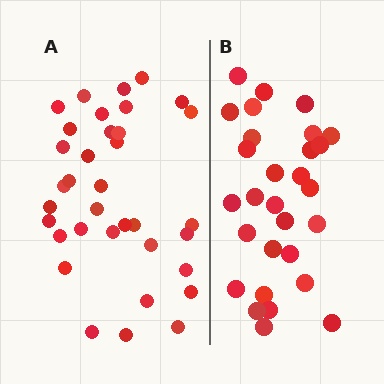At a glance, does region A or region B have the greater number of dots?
Region A (the left region) has more dots.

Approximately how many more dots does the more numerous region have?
Region A has about 6 more dots than region B.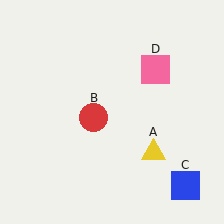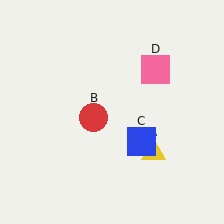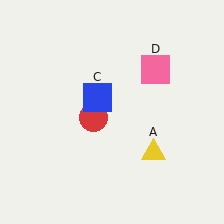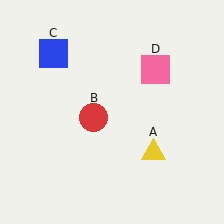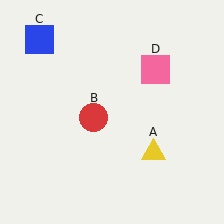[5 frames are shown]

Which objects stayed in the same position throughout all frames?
Yellow triangle (object A) and red circle (object B) and pink square (object D) remained stationary.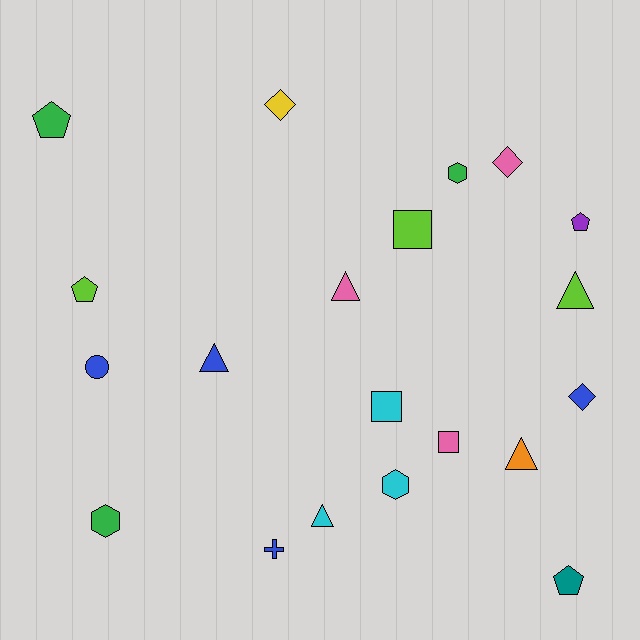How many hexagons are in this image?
There are 3 hexagons.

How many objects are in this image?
There are 20 objects.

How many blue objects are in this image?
There are 4 blue objects.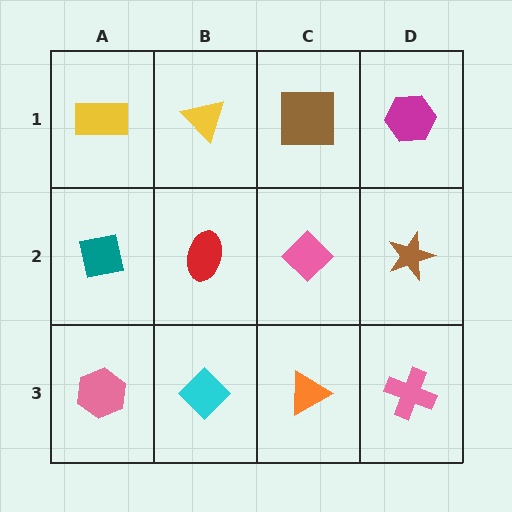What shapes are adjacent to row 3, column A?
A teal square (row 2, column A), a cyan diamond (row 3, column B).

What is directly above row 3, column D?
A brown star.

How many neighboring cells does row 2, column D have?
3.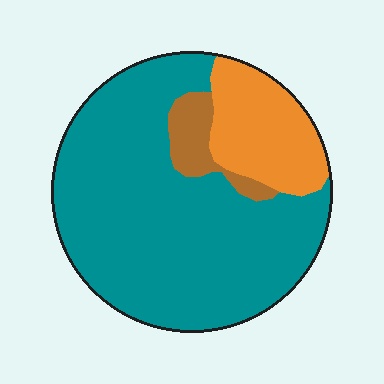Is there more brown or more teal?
Teal.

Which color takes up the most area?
Teal, at roughly 75%.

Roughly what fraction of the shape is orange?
Orange takes up less than a quarter of the shape.